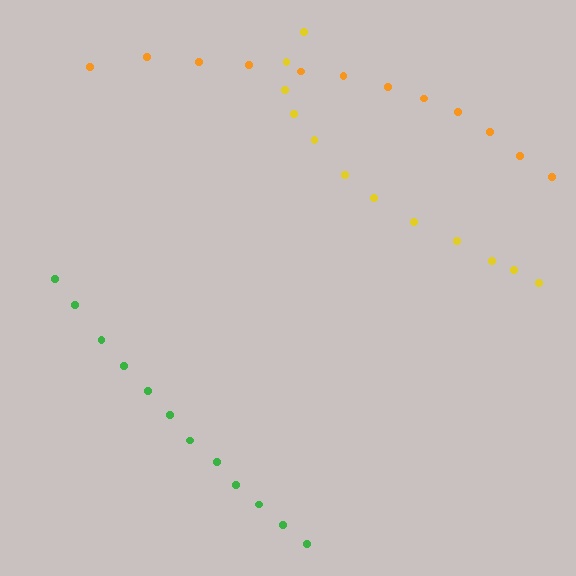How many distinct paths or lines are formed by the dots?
There are 3 distinct paths.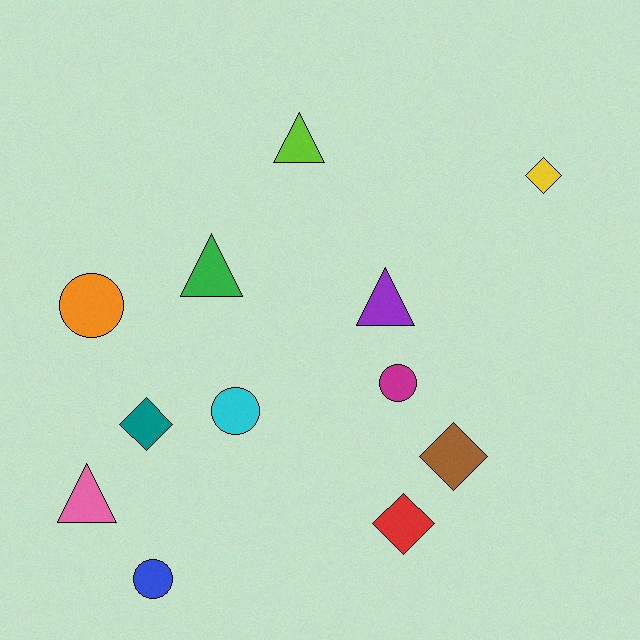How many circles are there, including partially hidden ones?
There are 4 circles.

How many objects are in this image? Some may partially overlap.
There are 12 objects.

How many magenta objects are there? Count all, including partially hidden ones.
There is 1 magenta object.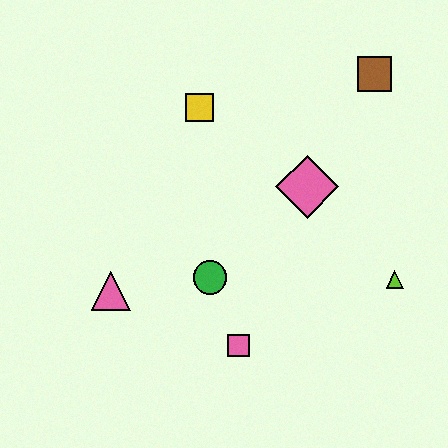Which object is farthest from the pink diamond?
The pink triangle is farthest from the pink diamond.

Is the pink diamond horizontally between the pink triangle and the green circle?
No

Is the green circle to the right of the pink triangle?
Yes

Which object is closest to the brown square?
The pink diamond is closest to the brown square.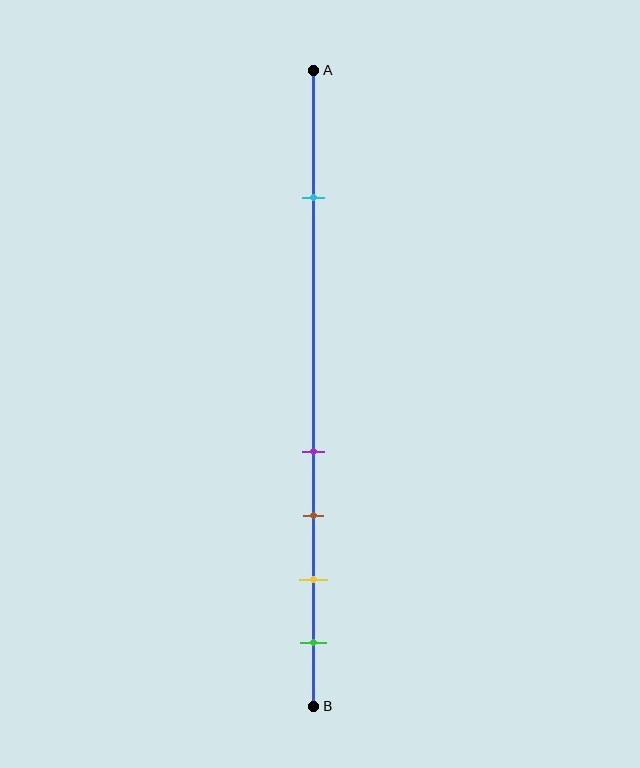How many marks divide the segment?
There are 5 marks dividing the segment.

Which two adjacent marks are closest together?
The purple and brown marks are the closest adjacent pair.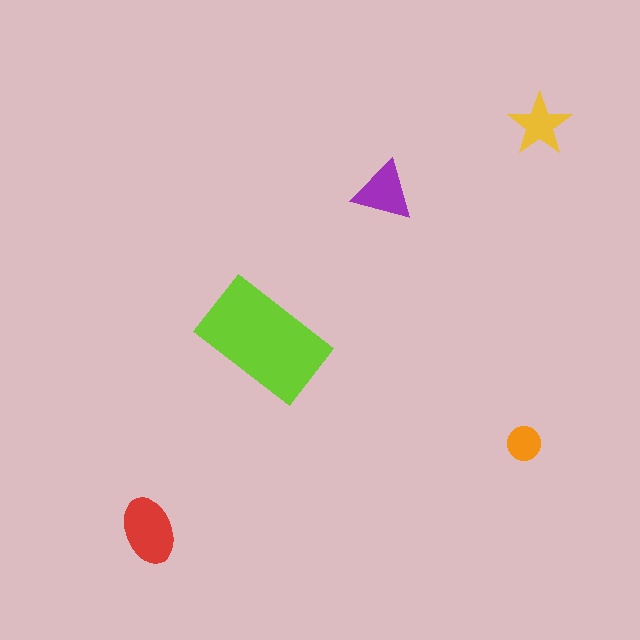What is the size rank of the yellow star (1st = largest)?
4th.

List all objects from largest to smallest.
The lime rectangle, the red ellipse, the purple triangle, the yellow star, the orange circle.